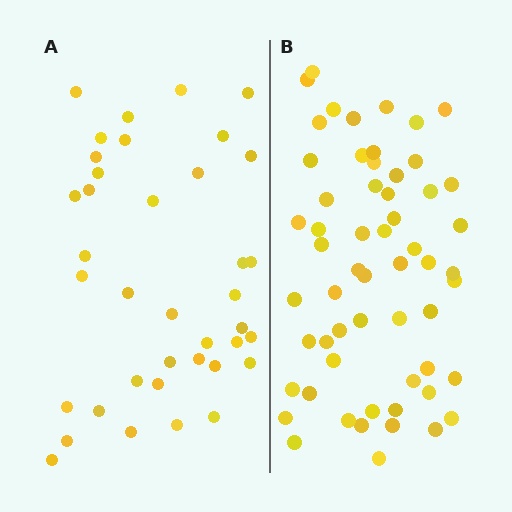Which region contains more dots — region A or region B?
Region B (the right region) has more dots.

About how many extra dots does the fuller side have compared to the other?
Region B has approximately 20 more dots than region A.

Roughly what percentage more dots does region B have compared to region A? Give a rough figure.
About 55% more.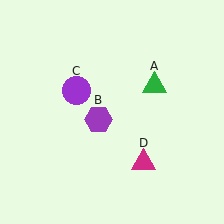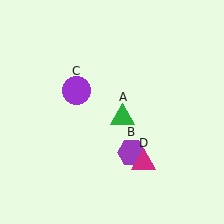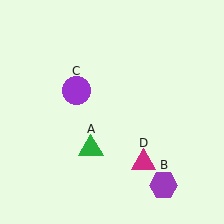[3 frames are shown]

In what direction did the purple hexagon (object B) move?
The purple hexagon (object B) moved down and to the right.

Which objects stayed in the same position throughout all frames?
Purple circle (object C) and magenta triangle (object D) remained stationary.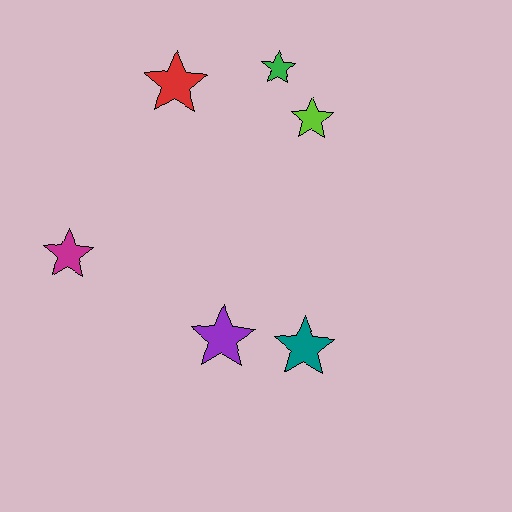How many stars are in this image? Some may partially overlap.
There are 6 stars.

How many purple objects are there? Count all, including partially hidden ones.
There is 1 purple object.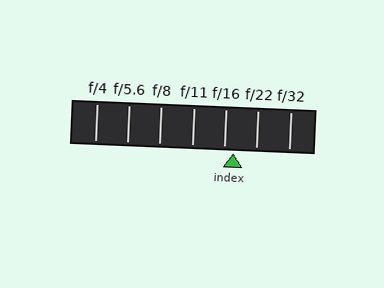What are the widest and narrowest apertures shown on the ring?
The widest aperture shown is f/4 and the narrowest is f/32.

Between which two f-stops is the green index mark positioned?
The index mark is between f/16 and f/22.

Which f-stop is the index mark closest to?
The index mark is closest to f/16.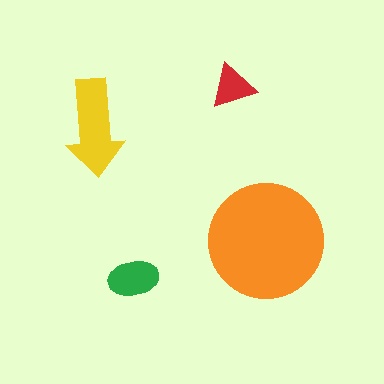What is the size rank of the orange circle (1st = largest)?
1st.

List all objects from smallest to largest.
The red triangle, the green ellipse, the yellow arrow, the orange circle.